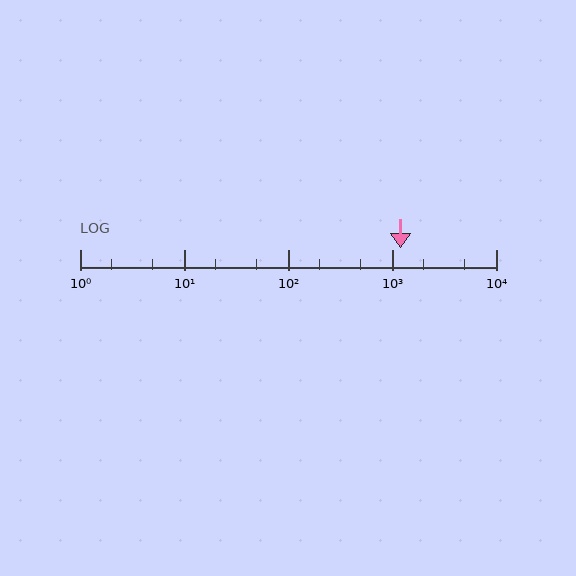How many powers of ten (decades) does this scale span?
The scale spans 4 decades, from 1 to 10000.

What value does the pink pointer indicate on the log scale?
The pointer indicates approximately 1200.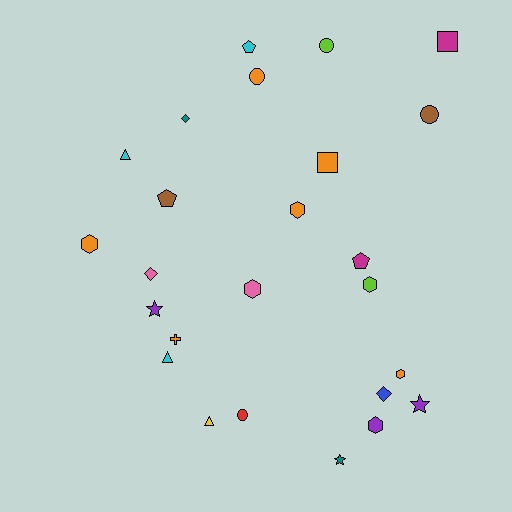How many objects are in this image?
There are 25 objects.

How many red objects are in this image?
There is 1 red object.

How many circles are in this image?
There are 4 circles.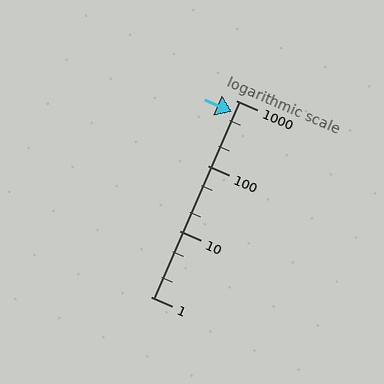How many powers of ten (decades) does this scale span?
The scale spans 3 decades, from 1 to 1000.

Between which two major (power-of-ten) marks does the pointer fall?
The pointer is between 100 and 1000.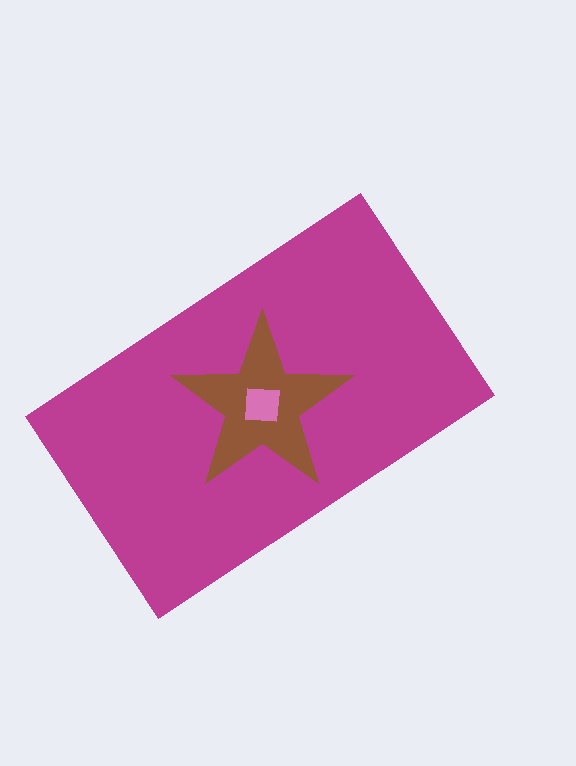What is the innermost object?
The pink square.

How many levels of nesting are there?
3.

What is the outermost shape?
The magenta rectangle.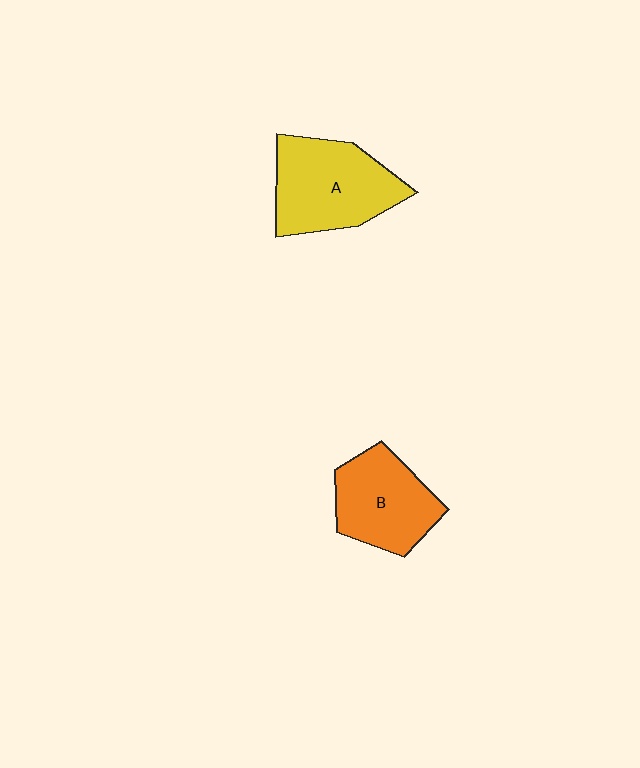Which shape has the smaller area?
Shape B (orange).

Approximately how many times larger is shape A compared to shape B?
Approximately 1.2 times.